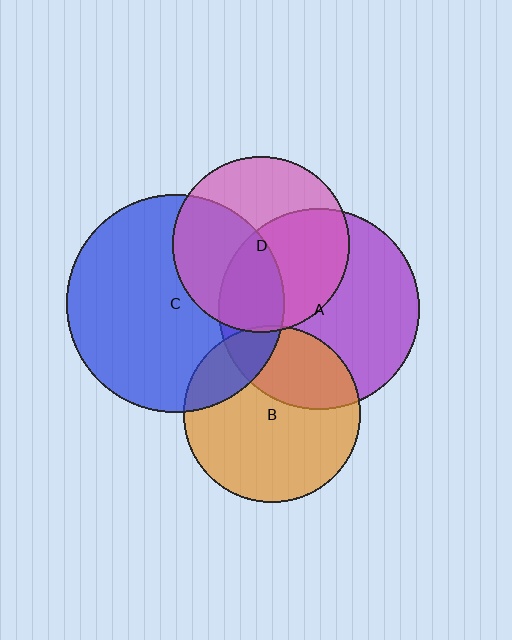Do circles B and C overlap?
Yes.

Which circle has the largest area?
Circle C (blue).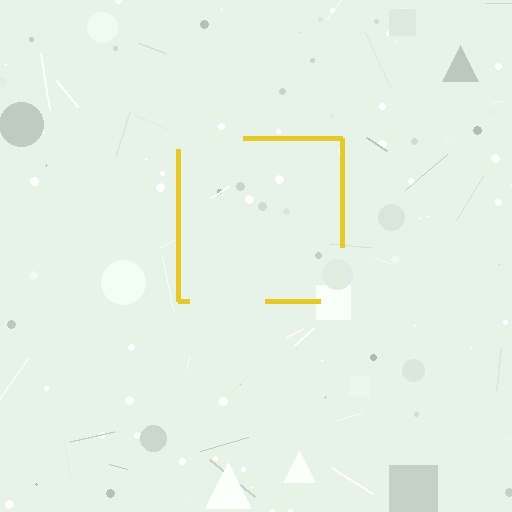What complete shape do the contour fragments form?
The contour fragments form a square.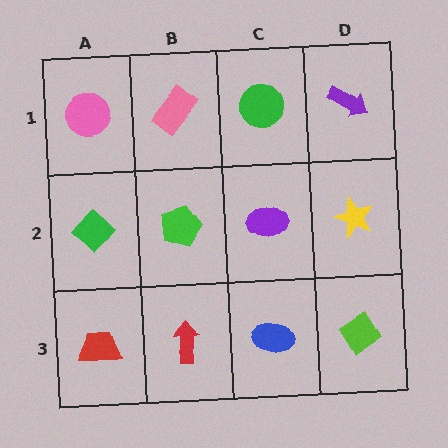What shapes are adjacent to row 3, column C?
A purple ellipse (row 2, column C), a red arrow (row 3, column B), a lime diamond (row 3, column D).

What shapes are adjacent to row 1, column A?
A green diamond (row 2, column A), a pink rectangle (row 1, column B).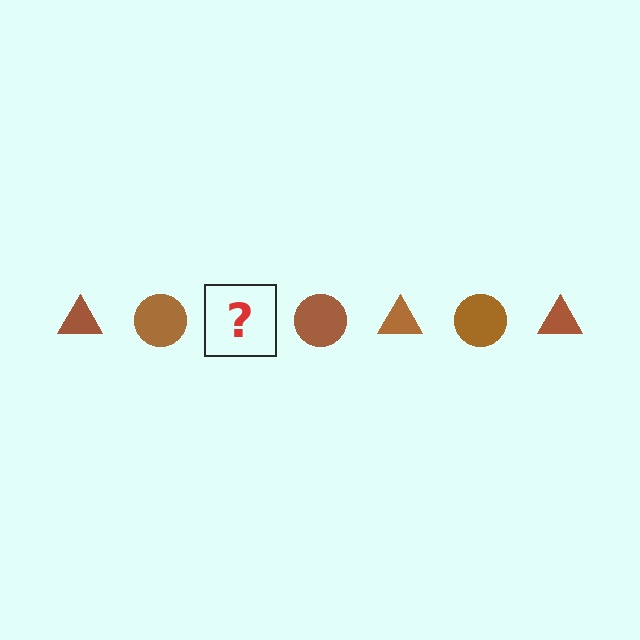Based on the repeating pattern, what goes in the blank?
The blank should be a brown triangle.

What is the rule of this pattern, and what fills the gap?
The rule is that the pattern cycles through triangle, circle shapes in brown. The gap should be filled with a brown triangle.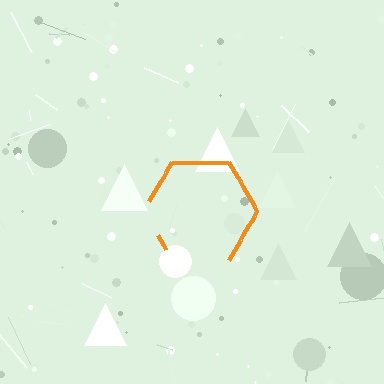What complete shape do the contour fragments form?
The contour fragments form a hexagon.